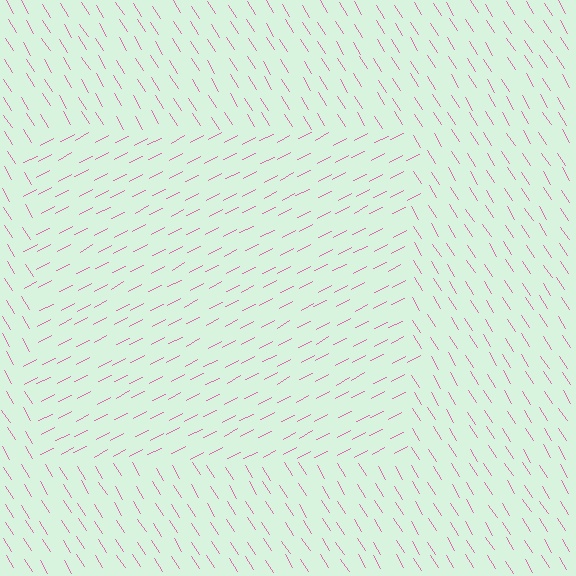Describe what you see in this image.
The image is filled with small pink line segments. A rectangle region in the image has lines oriented differently from the surrounding lines, creating a visible texture boundary.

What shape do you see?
I see a rectangle.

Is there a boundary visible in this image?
Yes, there is a texture boundary formed by a change in line orientation.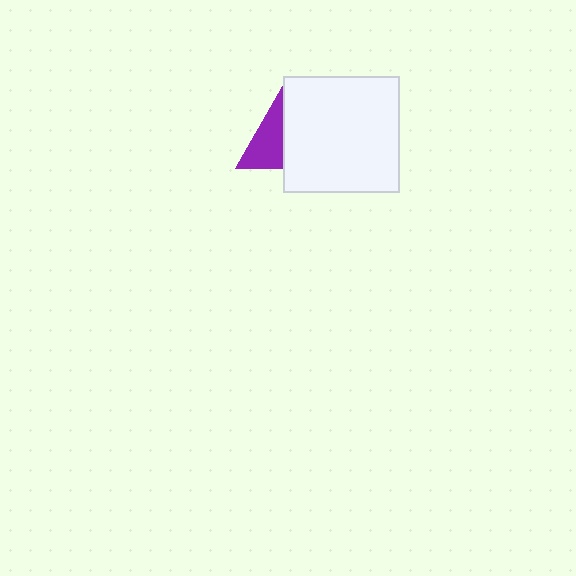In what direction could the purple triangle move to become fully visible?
The purple triangle could move left. That would shift it out from behind the white square entirely.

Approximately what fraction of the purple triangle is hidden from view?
Roughly 48% of the purple triangle is hidden behind the white square.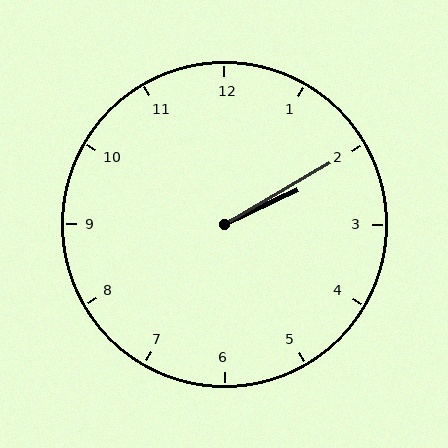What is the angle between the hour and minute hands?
Approximately 5 degrees.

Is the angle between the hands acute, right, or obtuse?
It is acute.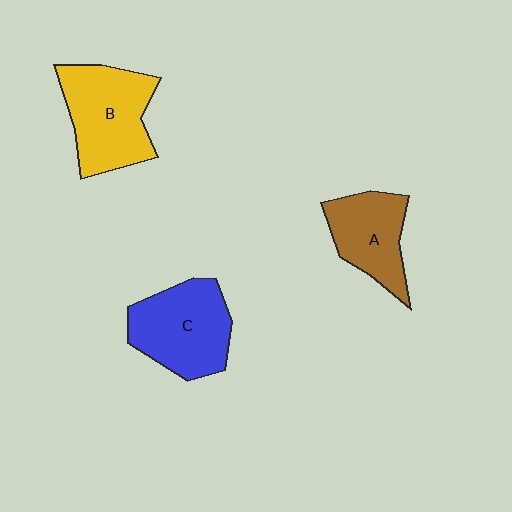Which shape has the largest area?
Shape B (yellow).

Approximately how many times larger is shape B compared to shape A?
Approximately 1.3 times.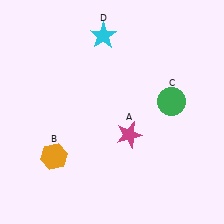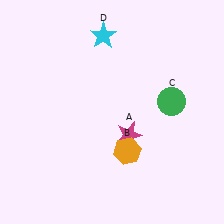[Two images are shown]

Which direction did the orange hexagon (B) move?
The orange hexagon (B) moved right.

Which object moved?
The orange hexagon (B) moved right.